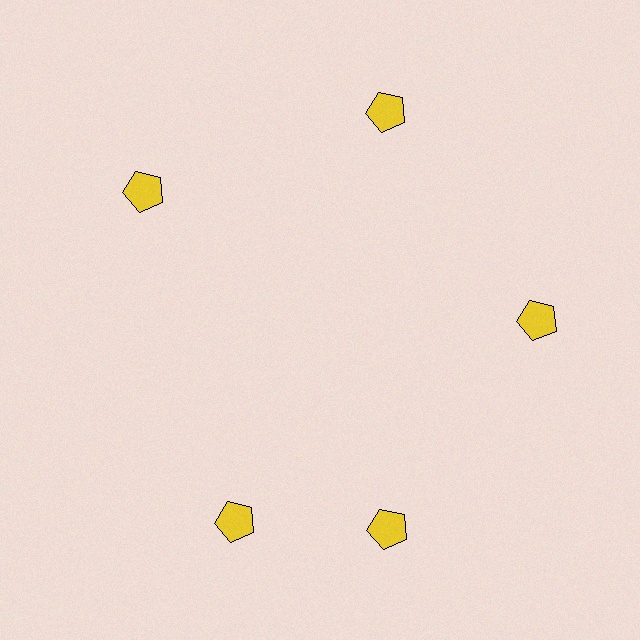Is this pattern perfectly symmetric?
No. The 5 yellow pentagons are arranged in a ring, but one element near the 8 o'clock position is rotated out of alignment along the ring, breaking the 5-fold rotational symmetry.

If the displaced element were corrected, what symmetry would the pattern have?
It would have 5-fold rotational symmetry — the pattern would map onto itself every 72 degrees.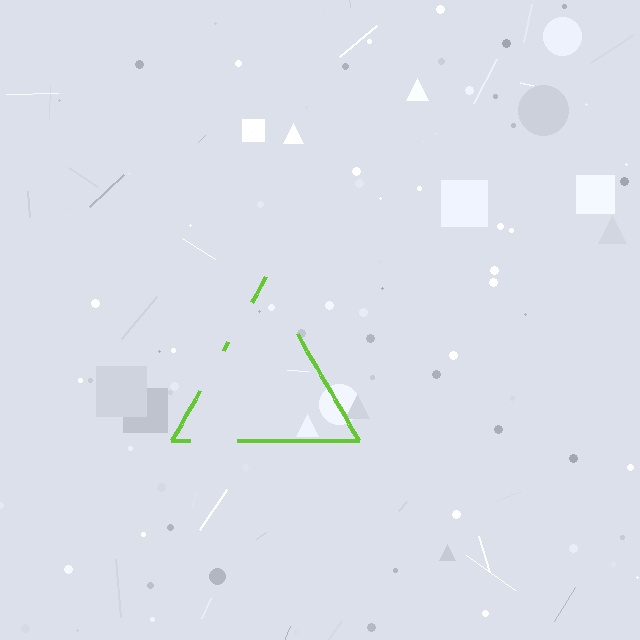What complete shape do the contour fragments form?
The contour fragments form a triangle.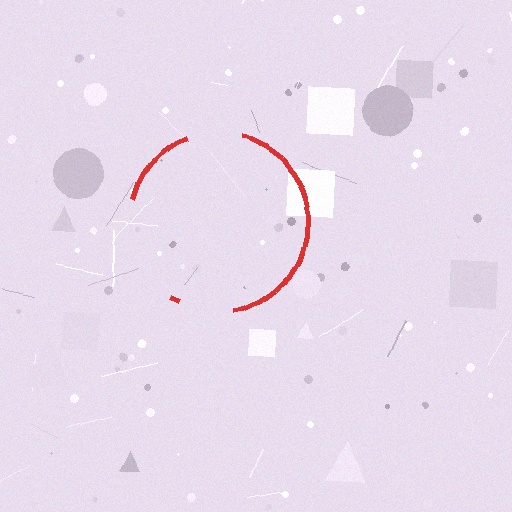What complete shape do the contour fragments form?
The contour fragments form a circle.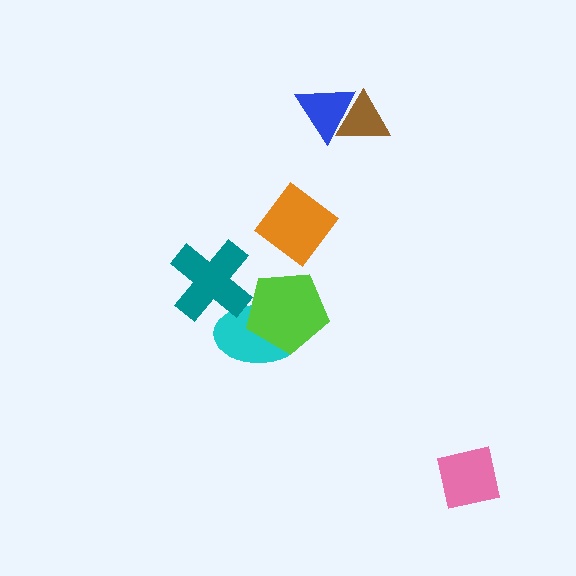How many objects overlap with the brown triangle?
1 object overlaps with the brown triangle.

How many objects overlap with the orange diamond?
0 objects overlap with the orange diamond.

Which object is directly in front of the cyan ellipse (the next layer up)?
The teal cross is directly in front of the cyan ellipse.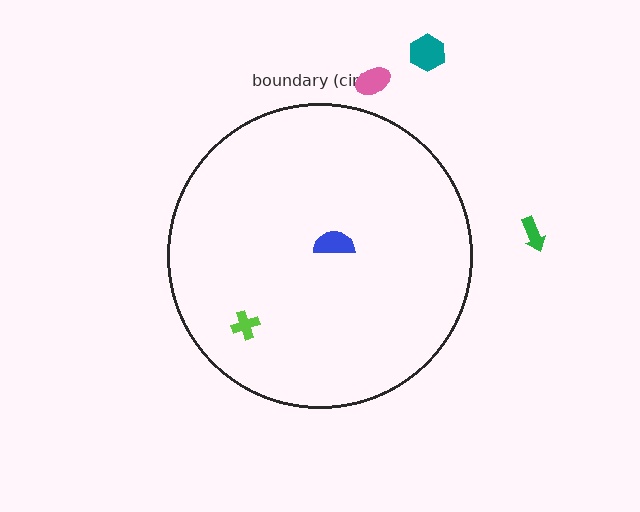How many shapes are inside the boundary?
2 inside, 3 outside.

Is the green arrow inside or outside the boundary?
Outside.